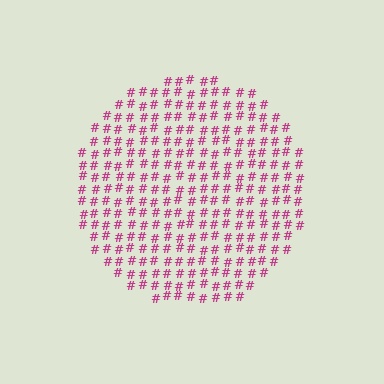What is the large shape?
The large shape is a circle.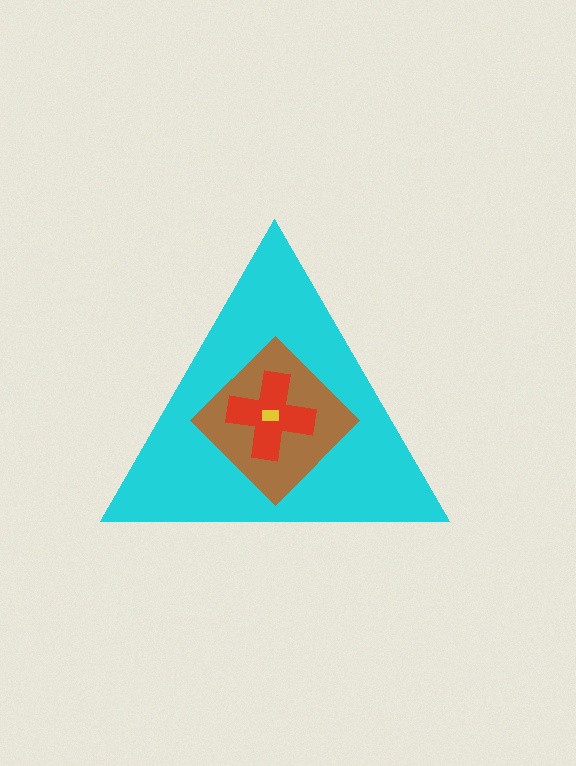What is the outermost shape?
The cyan triangle.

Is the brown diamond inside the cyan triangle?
Yes.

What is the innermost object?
The yellow rectangle.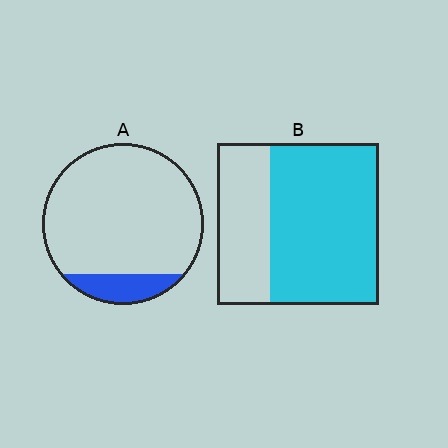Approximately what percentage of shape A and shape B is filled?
A is approximately 15% and B is approximately 65%.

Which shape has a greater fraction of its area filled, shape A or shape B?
Shape B.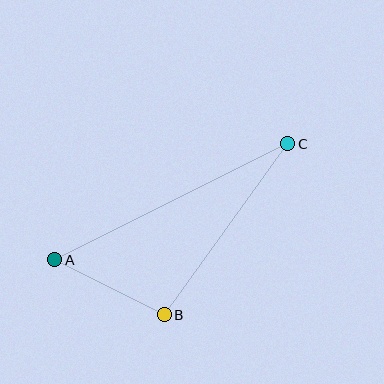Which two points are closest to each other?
Points A and B are closest to each other.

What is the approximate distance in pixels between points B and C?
The distance between B and C is approximately 211 pixels.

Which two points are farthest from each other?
Points A and C are farthest from each other.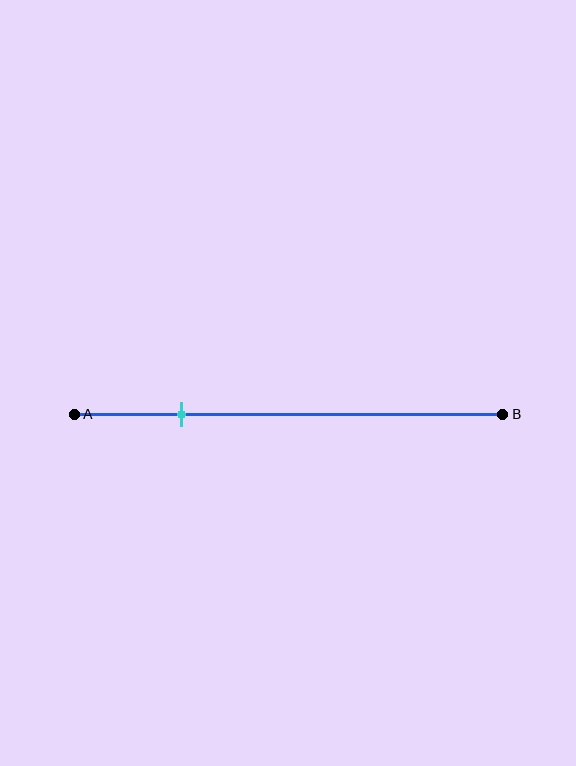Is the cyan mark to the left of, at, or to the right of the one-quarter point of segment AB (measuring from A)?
The cyan mark is approximately at the one-quarter point of segment AB.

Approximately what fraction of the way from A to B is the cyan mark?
The cyan mark is approximately 25% of the way from A to B.